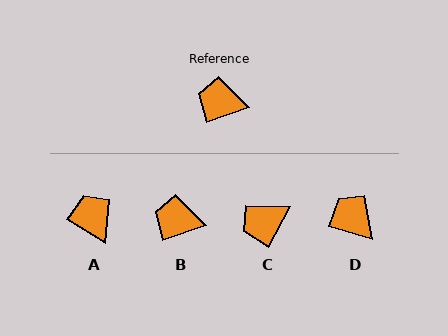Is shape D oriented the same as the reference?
No, it is off by about 34 degrees.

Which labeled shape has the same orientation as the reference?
B.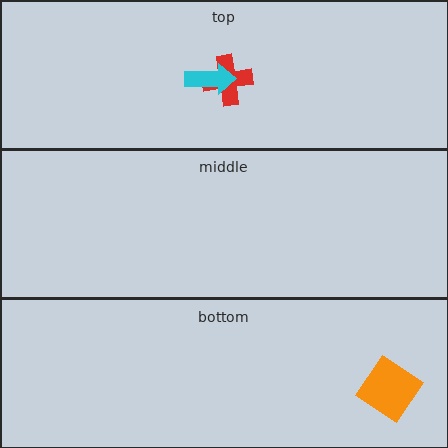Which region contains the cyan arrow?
The top region.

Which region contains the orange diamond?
The bottom region.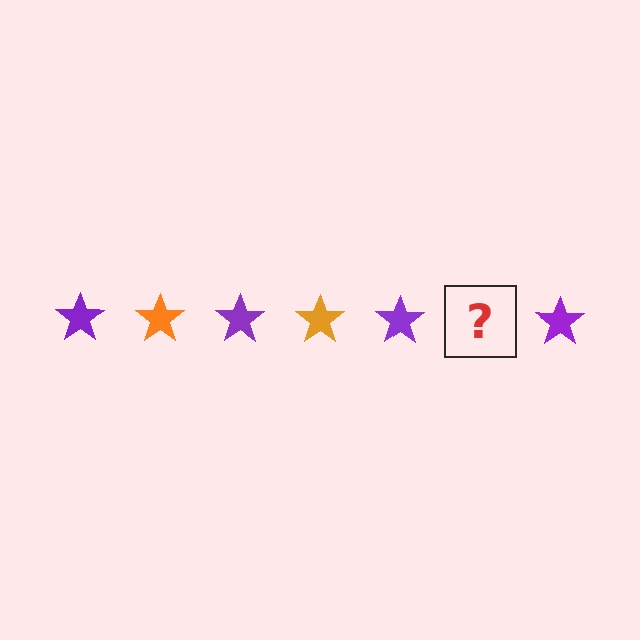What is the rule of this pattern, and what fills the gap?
The rule is that the pattern cycles through purple, orange stars. The gap should be filled with an orange star.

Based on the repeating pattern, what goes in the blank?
The blank should be an orange star.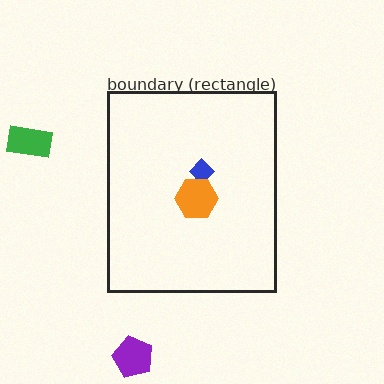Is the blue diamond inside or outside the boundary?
Inside.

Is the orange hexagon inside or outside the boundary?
Inside.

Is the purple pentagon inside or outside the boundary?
Outside.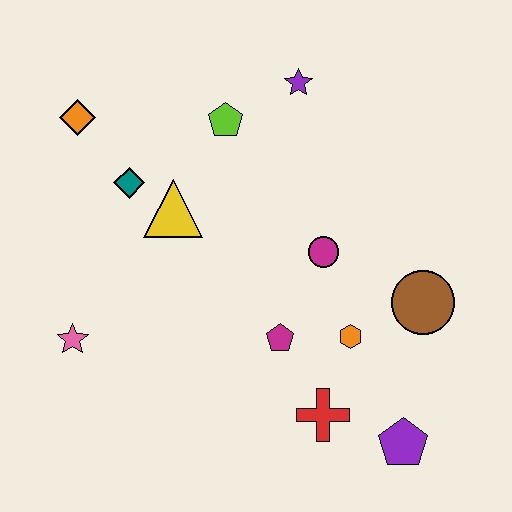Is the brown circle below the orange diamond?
Yes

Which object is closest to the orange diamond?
The teal diamond is closest to the orange diamond.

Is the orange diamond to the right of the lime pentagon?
No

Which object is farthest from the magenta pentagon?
The orange diamond is farthest from the magenta pentagon.